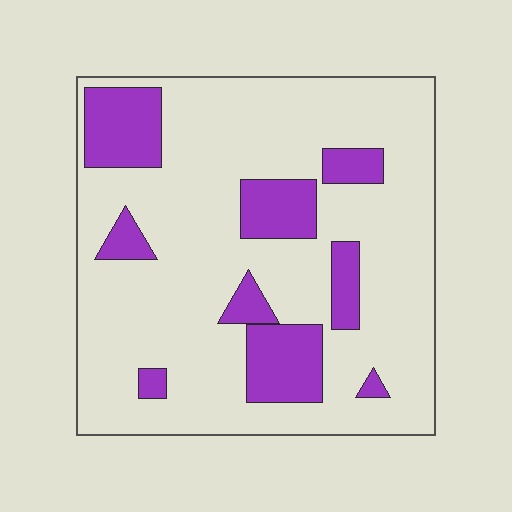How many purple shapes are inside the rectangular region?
9.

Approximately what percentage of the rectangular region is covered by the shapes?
Approximately 20%.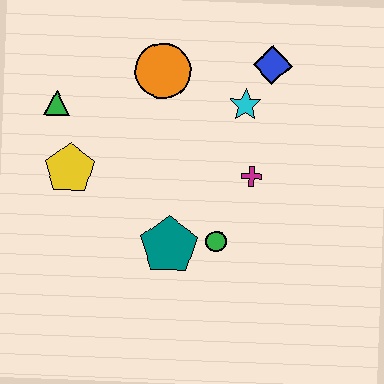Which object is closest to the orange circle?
The cyan star is closest to the orange circle.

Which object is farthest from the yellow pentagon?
The blue diamond is farthest from the yellow pentagon.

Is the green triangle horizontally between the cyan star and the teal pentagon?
No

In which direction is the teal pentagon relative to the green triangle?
The teal pentagon is below the green triangle.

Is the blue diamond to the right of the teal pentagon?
Yes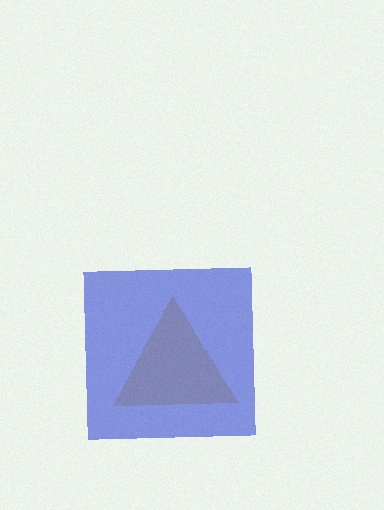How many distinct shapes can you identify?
There are 2 distinct shapes: a yellow triangle, a blue square.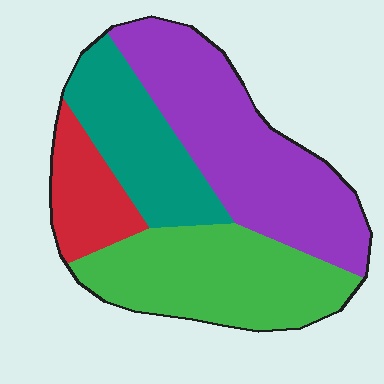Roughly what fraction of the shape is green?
Green covers around 30% of the shape.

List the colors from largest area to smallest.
From largest to smallest: purple, green, teal, red.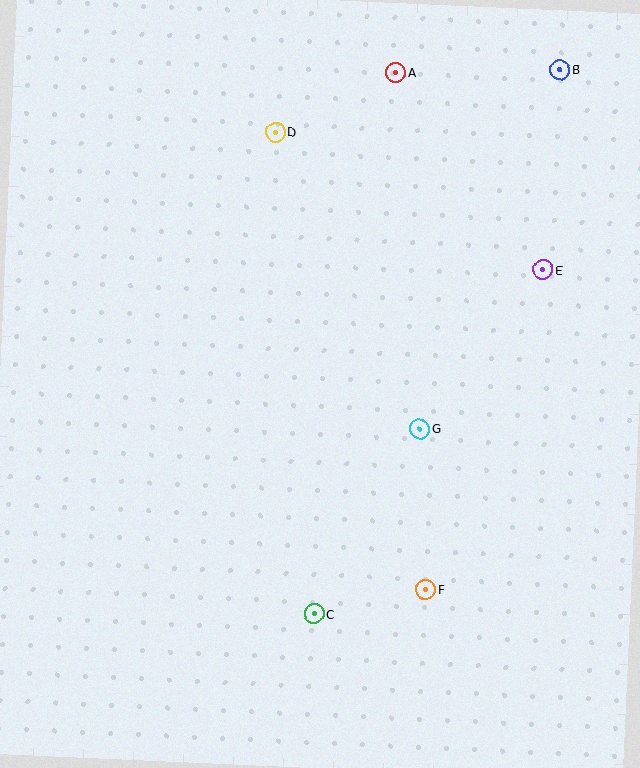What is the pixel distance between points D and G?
The distance between D and G is 330 pixels.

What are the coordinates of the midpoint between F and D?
The midpoint between F and D is at (351, 361).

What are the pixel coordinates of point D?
Point D is at (275, 132).